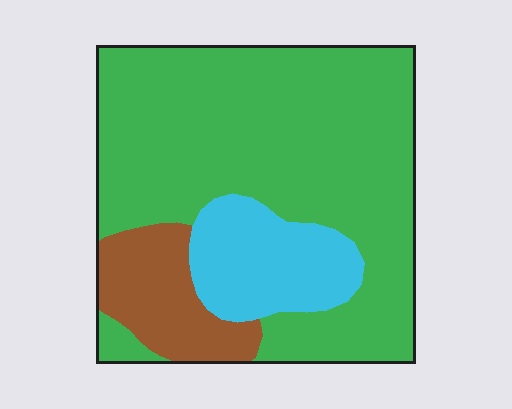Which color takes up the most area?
Green, at roughly 70%.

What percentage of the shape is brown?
Brown covers roughly 15% of the shape.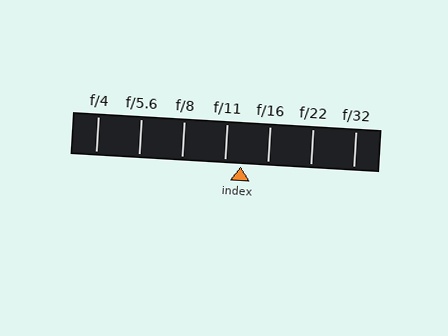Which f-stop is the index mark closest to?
The index mark is closest to f/11.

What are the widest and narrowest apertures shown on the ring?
The widest aperture shown is f/4 and the narrowest is f/32.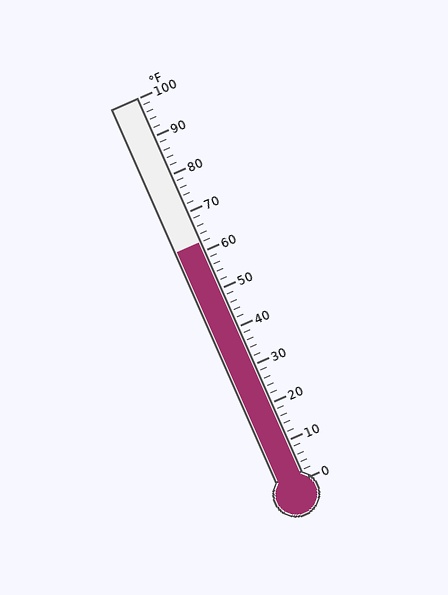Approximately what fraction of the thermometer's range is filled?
The thermometer is filled to approximately 60% of its range.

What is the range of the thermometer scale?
The thermometer scale ranges from 0°F to 100°F.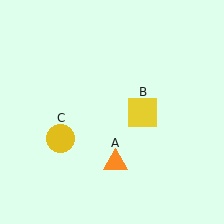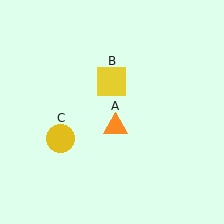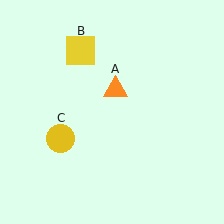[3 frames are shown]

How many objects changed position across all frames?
2 objects changed position: orange triangle (object A), yellow square (object B).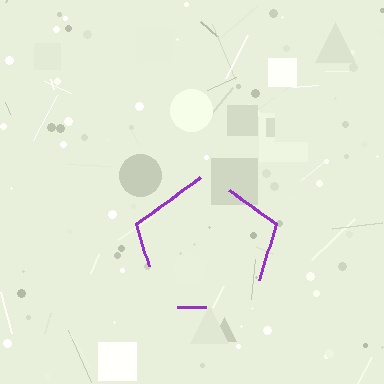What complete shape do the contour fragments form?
The contour fragments form a pentagon.